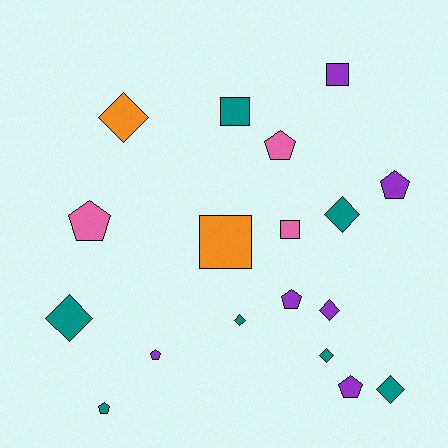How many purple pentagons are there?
There are 4 purple pentagons.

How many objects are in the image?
There are 18 objects.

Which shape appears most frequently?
Pentagon, with 7 objects.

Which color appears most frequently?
Teal, with 7 objects.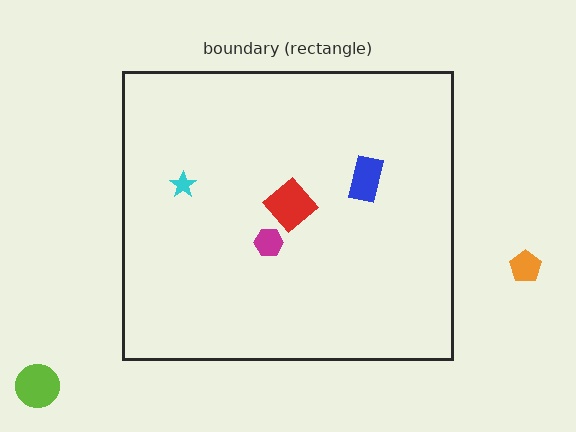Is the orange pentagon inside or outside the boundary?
Outside.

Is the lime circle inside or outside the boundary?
Outside.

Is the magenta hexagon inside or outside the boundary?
Inside.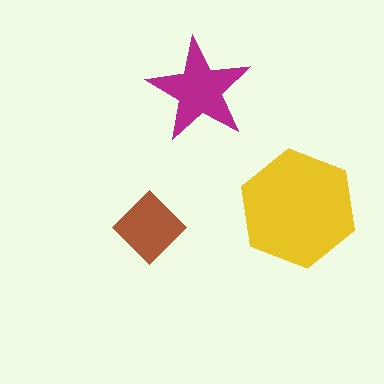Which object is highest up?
The magenta star is topmost.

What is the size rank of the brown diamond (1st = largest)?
3rd.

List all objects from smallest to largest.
The brown diamond, the magenta star, the yellow hexagon.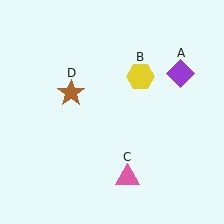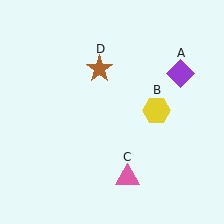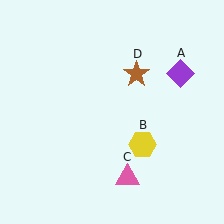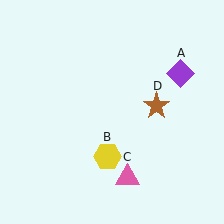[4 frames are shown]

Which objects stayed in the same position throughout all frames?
Purple diamond (object A) and pink triangle (object C) remained stationary.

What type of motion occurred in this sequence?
The yellow hexagon (object B), brown star (object D) rotated clockwise around the center of the scene.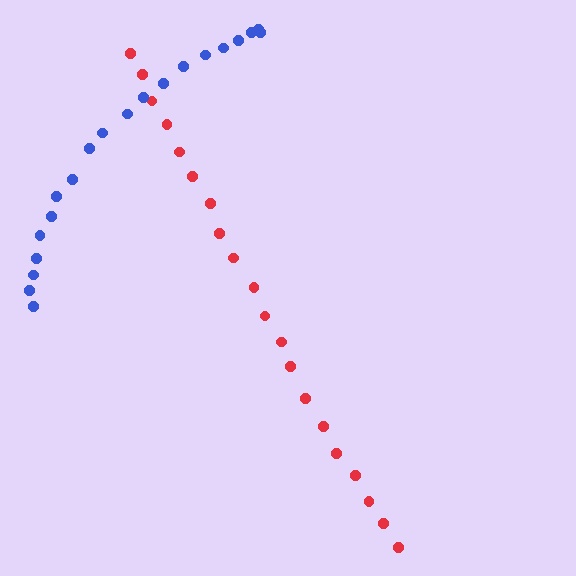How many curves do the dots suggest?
There are 2 distinct paths.